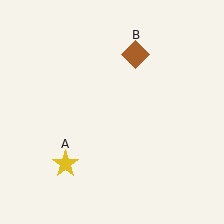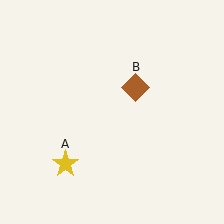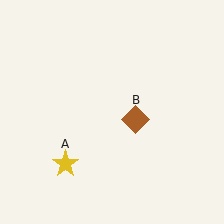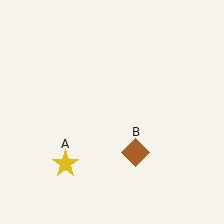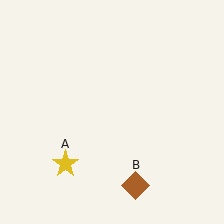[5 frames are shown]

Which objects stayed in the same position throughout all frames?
Yellow star (object A) remained stationary.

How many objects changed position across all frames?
1 object changed position: brown diamond (object B).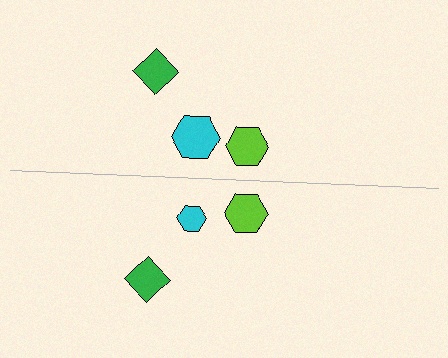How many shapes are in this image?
There are 6 shapes in this image.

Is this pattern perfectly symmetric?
No, the pattern is not perfectly symmetric. The cyan hexagon on the bottom side has a different size than its mirror counterpart.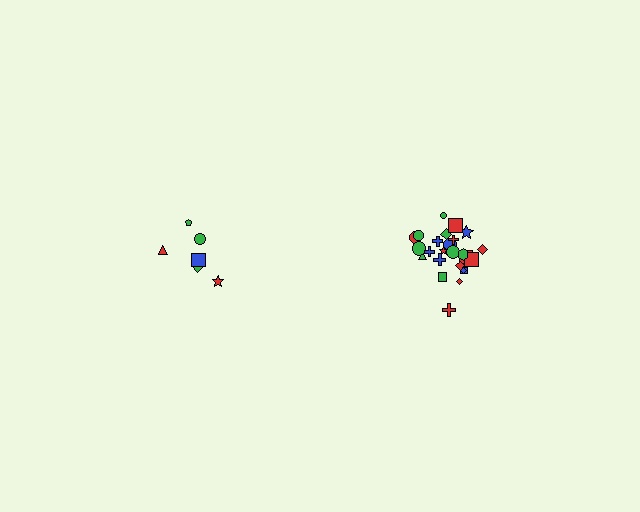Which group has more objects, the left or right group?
The right group.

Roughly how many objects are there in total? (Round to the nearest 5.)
Roughly 30 objects in total.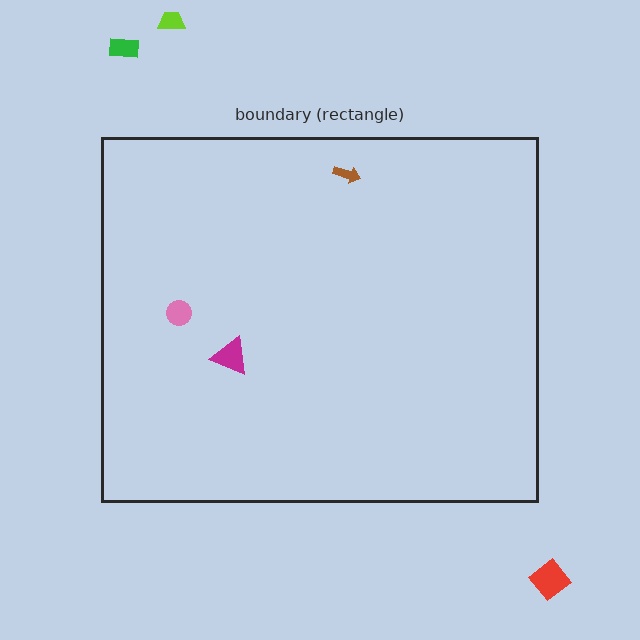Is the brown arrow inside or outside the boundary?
Inside.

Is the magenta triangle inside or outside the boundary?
Inside.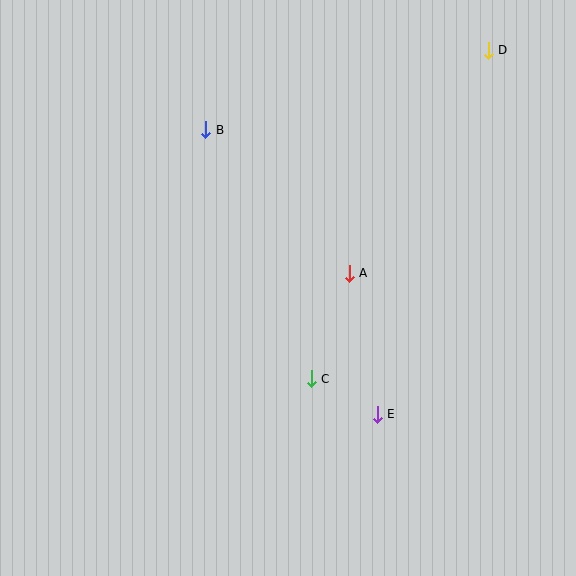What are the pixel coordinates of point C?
Point C is at (311, 379).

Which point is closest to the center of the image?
Point A at (349, 273) is closest to the center.